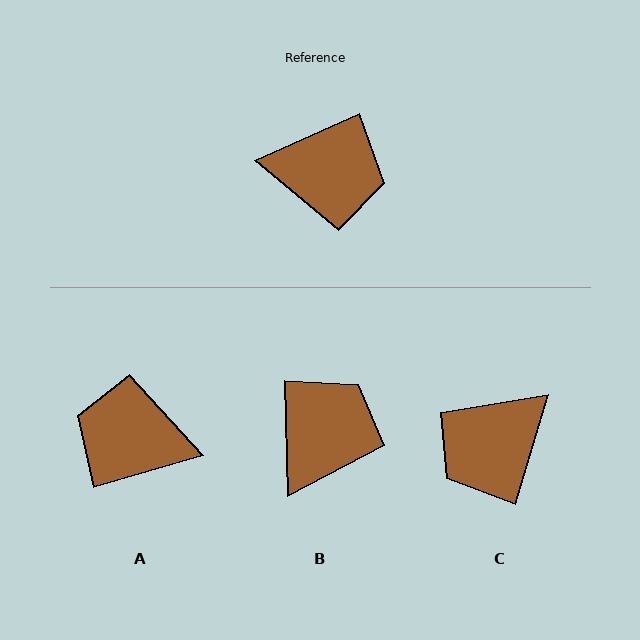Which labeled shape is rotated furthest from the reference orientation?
A, about 172 degrees away.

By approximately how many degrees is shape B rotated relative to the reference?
Approximately 68 degrees counter-clockwise.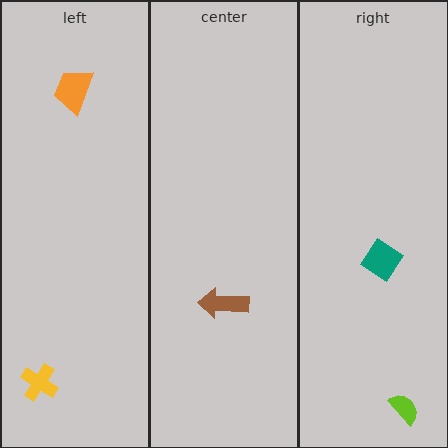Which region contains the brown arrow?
The center region.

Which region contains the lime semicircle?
The right region.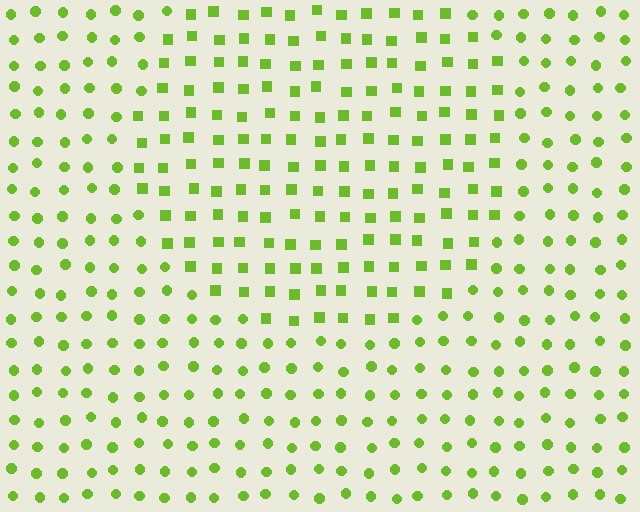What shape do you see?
I see a circle.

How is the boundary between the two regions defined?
The boundary is defined by a change in element shape: squares inside vs. circles outside. All elements share the same color and spacing.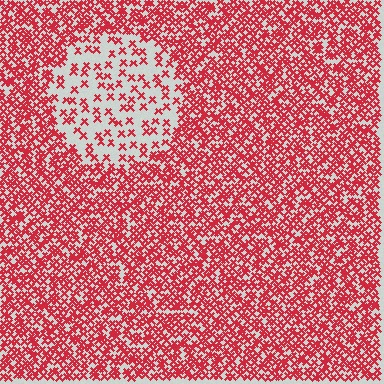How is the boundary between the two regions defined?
The boundary is defined by a change in element density (approximately 2.9x ratio). All elements are the same color, size, and shape.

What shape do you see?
I see a circle.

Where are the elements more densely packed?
The elements are more densely packed outside the circle boundary.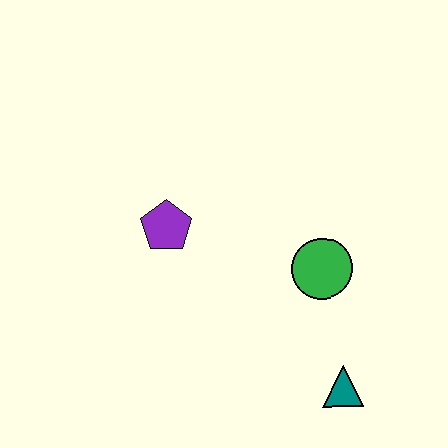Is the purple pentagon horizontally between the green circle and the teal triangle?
No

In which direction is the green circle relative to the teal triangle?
The green circle is above the teal triangle.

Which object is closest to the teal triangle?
The green circle is closest to the teal triangle.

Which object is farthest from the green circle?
The purple pentagon is farthest from the green circle.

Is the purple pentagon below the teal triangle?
No